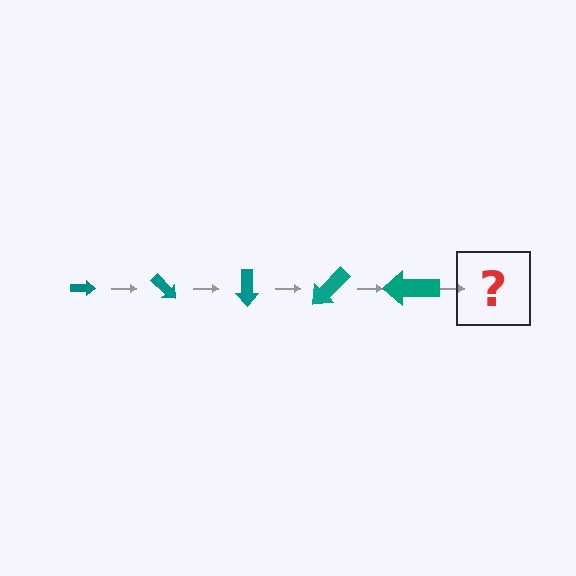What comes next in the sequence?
The next element should be an arrow, larger than the previous one and rotated 225 degrees from the start.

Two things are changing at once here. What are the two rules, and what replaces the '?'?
The two rules are that the arrow grows larger each step and it rotates 45 degrees each step. The '?' should be an arrow, larger than the previous one and rotated 225 degrees from the start.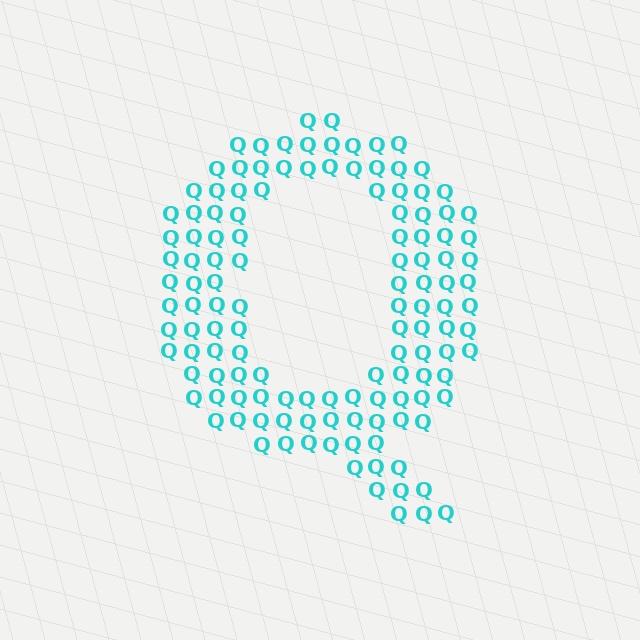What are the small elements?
The small elements are letter Q's.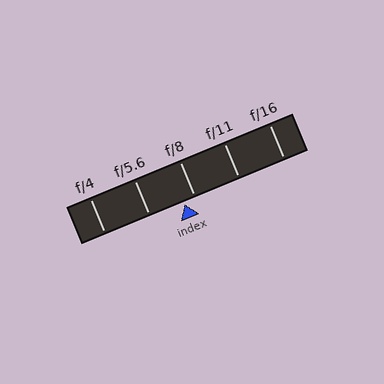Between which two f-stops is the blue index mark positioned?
The index mark is between f/5.6 and f/8.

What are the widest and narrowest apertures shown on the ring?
The widest aperture shown is f/4 and the narrowest is f/16.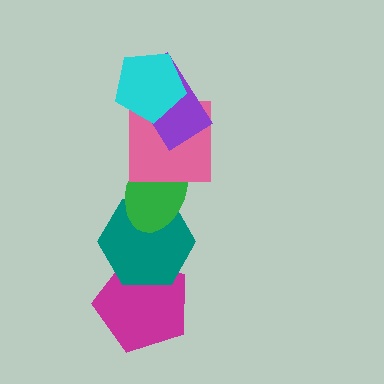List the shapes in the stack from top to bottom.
From top to bottom: the cyan pentagon, the purple rectangle, the pink square, the green ellipse, the teal hexagon, the magenta pentagon.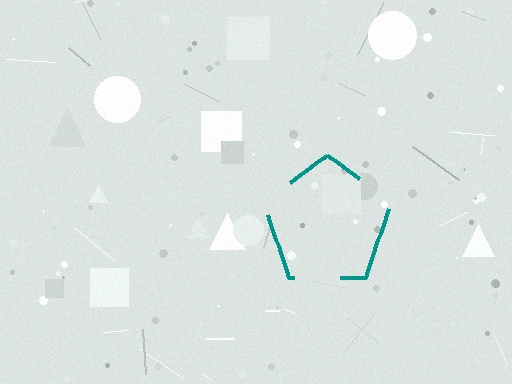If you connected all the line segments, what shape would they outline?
They would outline a pentagon.